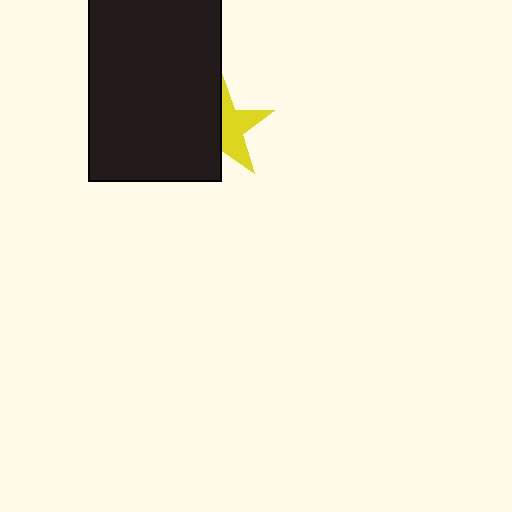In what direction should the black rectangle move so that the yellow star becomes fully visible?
The black rectangle should move left. That is the shortest direction to clear the overlap and leave the yellow star fully visible.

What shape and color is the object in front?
The object in front is a black rectangle.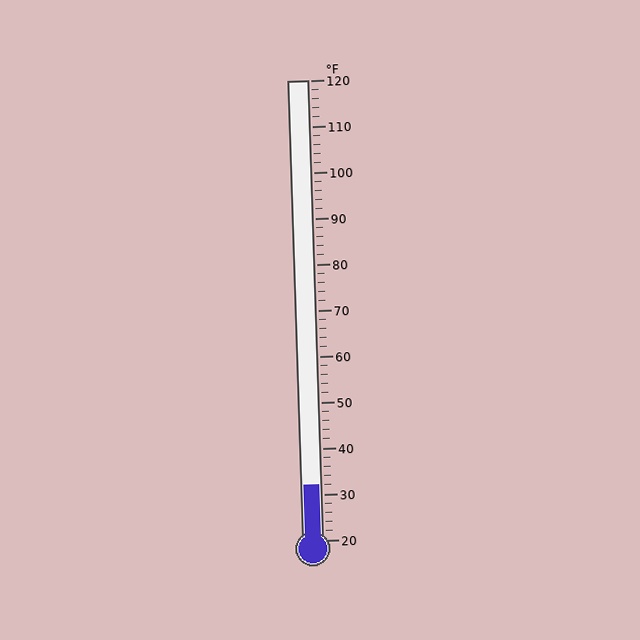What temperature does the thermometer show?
The thermometer shows approximately 32°F.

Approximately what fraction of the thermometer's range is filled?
The thermometer is filled to approximately 10% of its range.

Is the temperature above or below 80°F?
The temperature is below 80°F.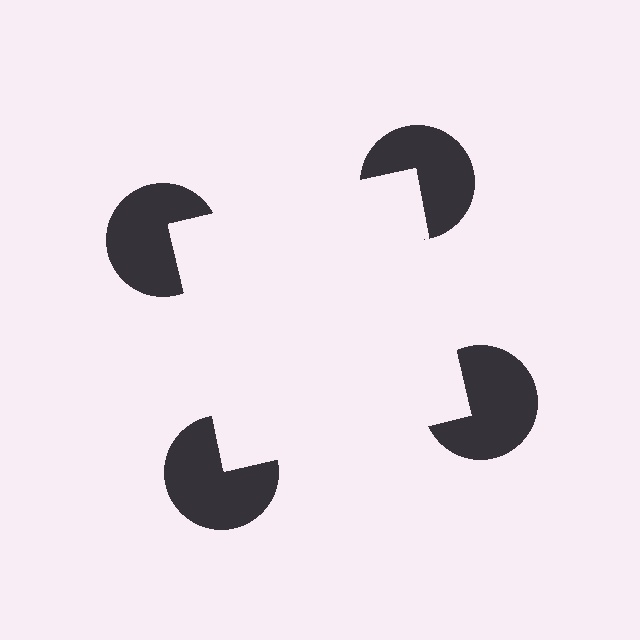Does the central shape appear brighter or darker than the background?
It typically appears slightly brighter than the background, even though no actual brightness change is drawn.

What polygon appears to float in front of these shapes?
An illusory square — its edges are inferred from the aligned wedge cuts in the pac-man discs, not physically drawn.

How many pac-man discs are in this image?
There are 4 — one at each vertex of the illusory square.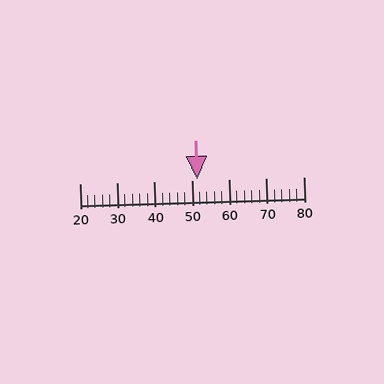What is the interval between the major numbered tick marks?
The major tick marks are spaced 10 units apart.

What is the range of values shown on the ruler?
The ruler shows values from 20 to 80.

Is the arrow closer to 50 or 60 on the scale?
The arrow is closer to 50.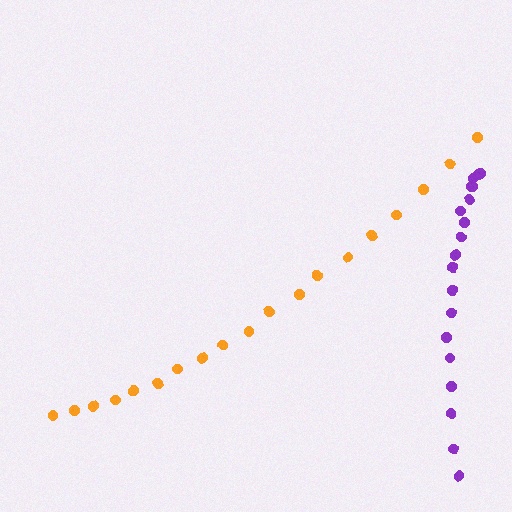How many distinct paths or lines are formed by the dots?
There are 2 distinct paths.